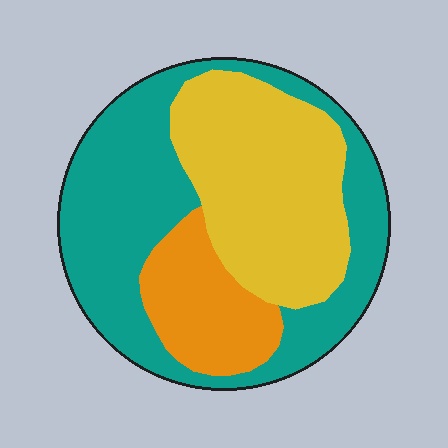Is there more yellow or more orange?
Yellow.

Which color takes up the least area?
Orange, at roughly 15%.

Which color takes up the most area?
Teal, at roughly 50%.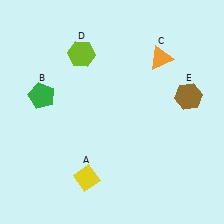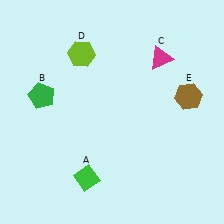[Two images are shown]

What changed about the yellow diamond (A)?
In Image 1, A is yellow. In Image 2, it changed to green.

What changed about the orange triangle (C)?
In Image 1, C is orange. In Image 2, it changed to magenta.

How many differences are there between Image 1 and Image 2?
There are 2 differences between the two images.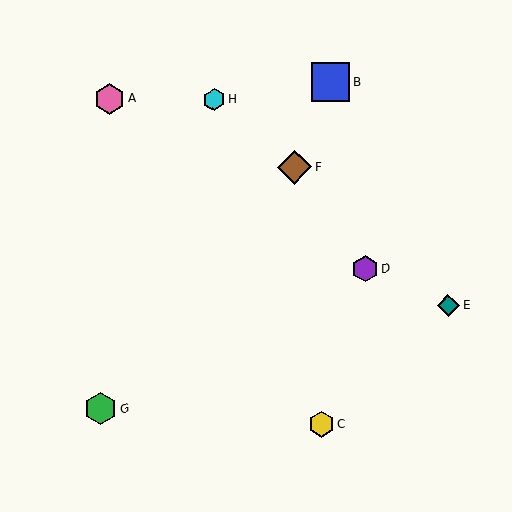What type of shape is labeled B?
Shape B is a blue square.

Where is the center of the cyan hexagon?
The center of the cyan hexagon is at (214, 100).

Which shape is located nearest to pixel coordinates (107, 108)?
The pink hexagon (labeled A) at (110, 99) is nearest to that location.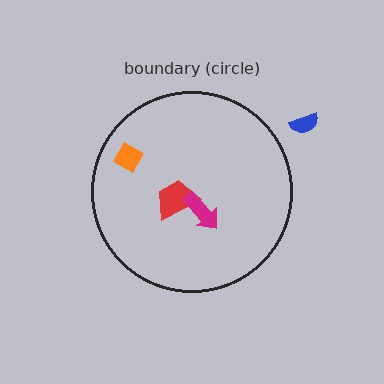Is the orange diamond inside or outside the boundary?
Inside.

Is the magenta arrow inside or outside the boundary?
Inside.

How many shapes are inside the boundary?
3 inside, 1 outside.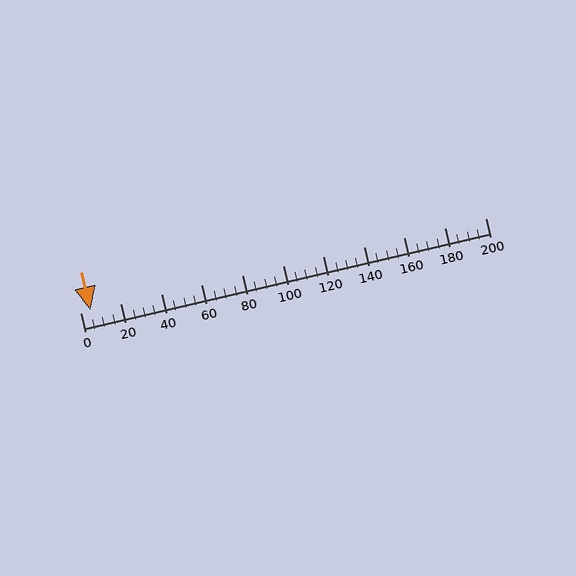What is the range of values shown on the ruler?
The ruler shows values from 0 to 200.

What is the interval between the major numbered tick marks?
The major tick marks are spaced 20 units apart.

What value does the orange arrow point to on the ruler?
The orange arrow points to approximately 5.